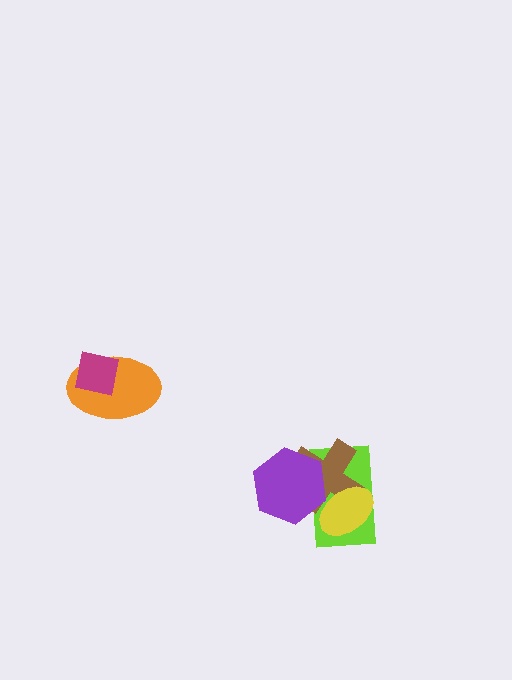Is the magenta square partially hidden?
No, no other shape covers it.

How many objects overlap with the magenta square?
1 object overlaps with the magenta square.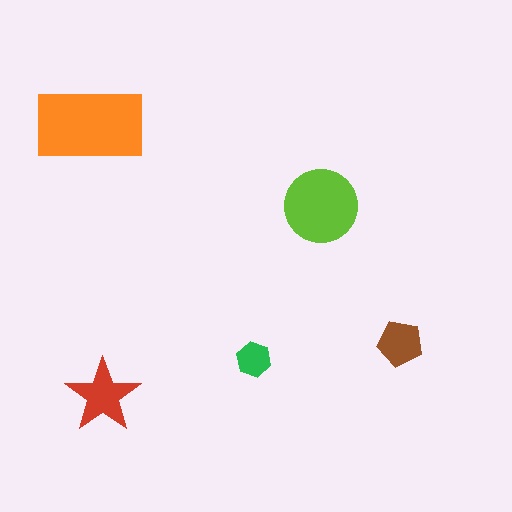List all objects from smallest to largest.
The green hexagon, the brown pentagon, the red star, the lime circle, the orange rectangle.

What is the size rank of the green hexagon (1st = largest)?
5th.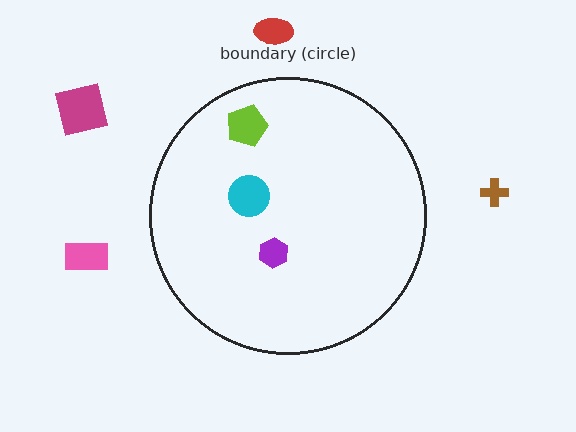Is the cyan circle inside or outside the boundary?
Inside.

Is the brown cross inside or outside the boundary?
Outside.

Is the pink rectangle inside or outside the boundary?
Outside.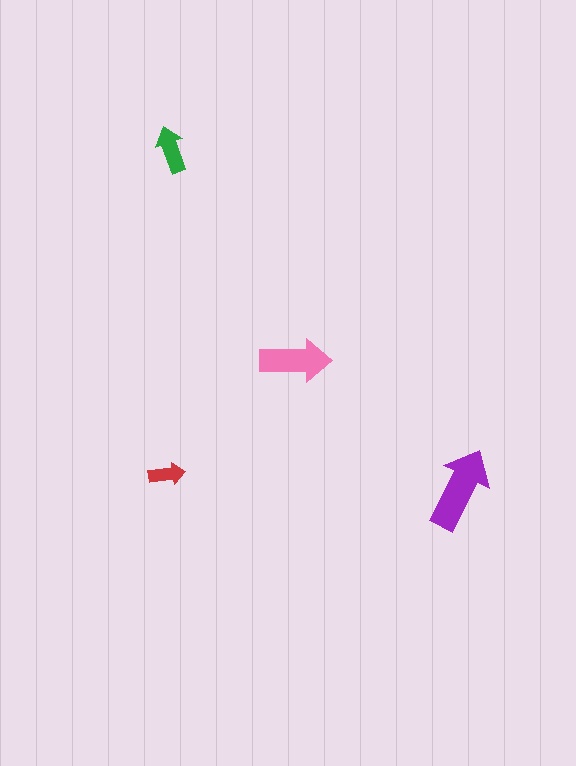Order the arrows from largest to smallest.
the purple one, the pink one, the green one, the red one.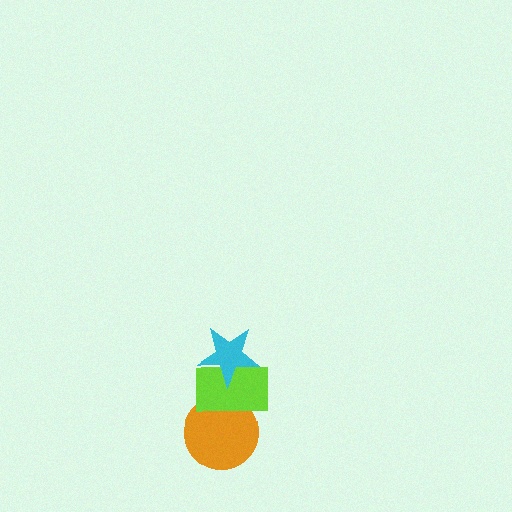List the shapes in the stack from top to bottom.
From top to bottom: the cyan star, the lime rectangle, the orange circle.